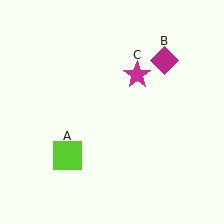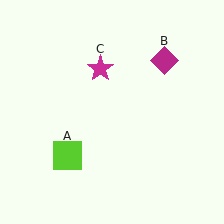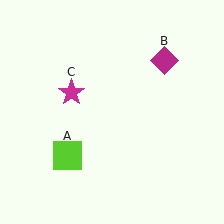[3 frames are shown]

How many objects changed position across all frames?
1 object changed position: magenta star (object C).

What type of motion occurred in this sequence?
The magenta star (object C) rotated counterclockwise around the center of the scene.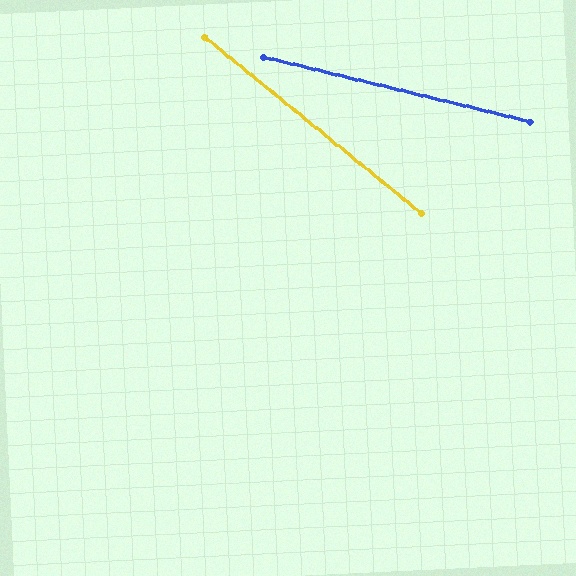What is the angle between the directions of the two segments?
Approximately 25 degrees.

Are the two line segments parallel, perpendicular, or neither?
Neither parallel nor perpendicular — they differ by about 25°.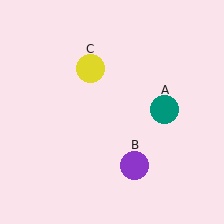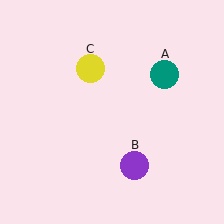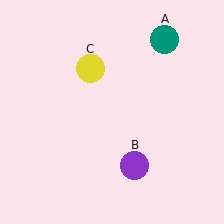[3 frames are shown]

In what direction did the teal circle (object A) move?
The teal circle (object A) moved up.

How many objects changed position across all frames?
1 object changed position: teal circle (object A).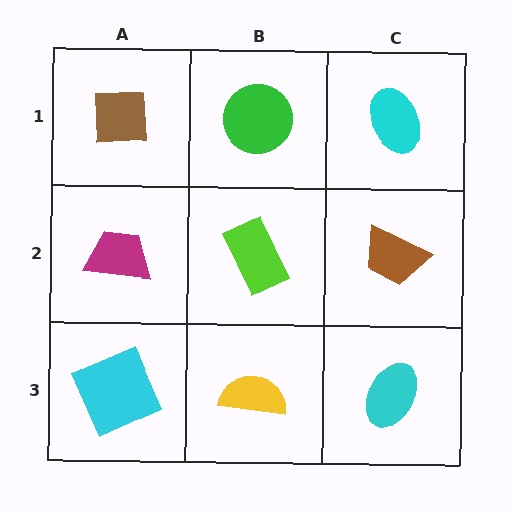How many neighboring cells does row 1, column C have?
2.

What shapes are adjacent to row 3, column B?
A lime rectangle (row 2, column B), a cyan square (row 3, column A), a cyan ellipse (row 3, column C).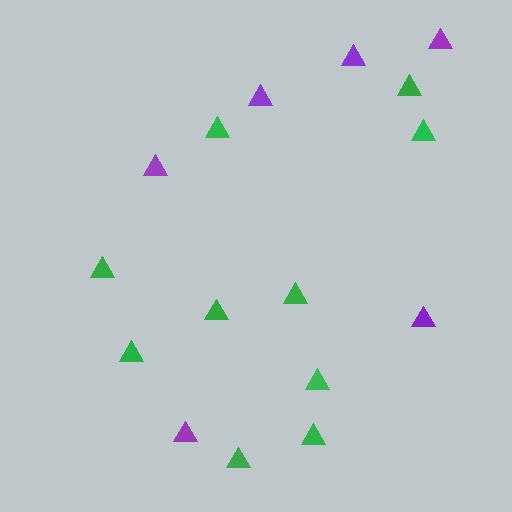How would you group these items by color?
There are 2 groups: one group of purple triangles (6) and one group of green triangles (10).